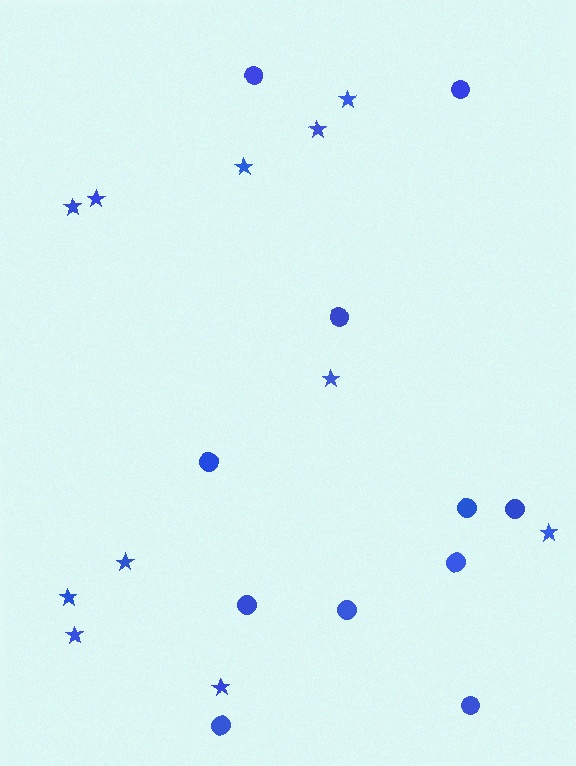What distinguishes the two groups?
There are 2 groups: one group of circles (11) and one group of stars (11).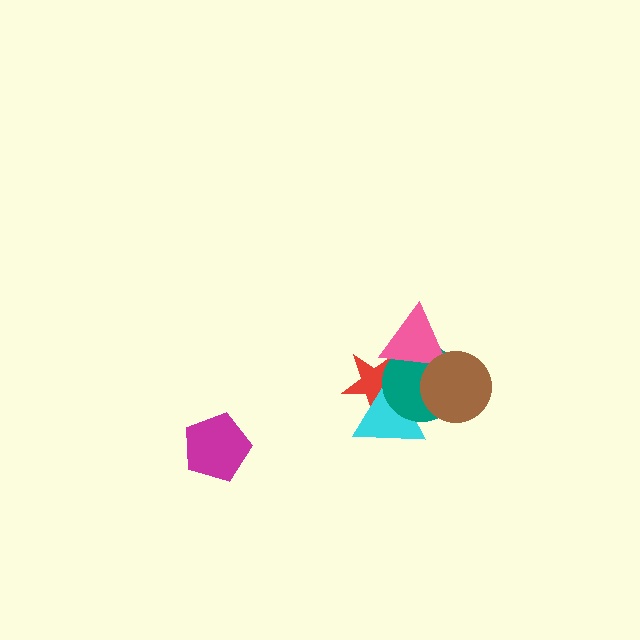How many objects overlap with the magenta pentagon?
0 objects overlap with the magenta pentagon.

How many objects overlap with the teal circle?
4 objects overlap with the teal circle.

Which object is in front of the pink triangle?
The brown circle is in front of the pink triangle.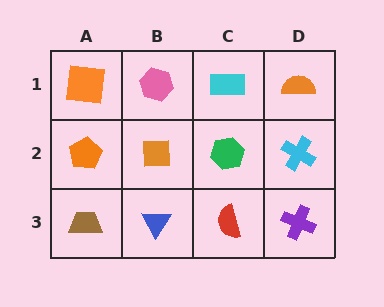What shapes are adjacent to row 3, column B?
An orange square (row 2, column B), a brown trapezoid (row 3, column A), a red semicircle (row 3, column C).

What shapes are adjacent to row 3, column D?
A cyan cross (row 2, column D), a red semicircle (row 3, column C).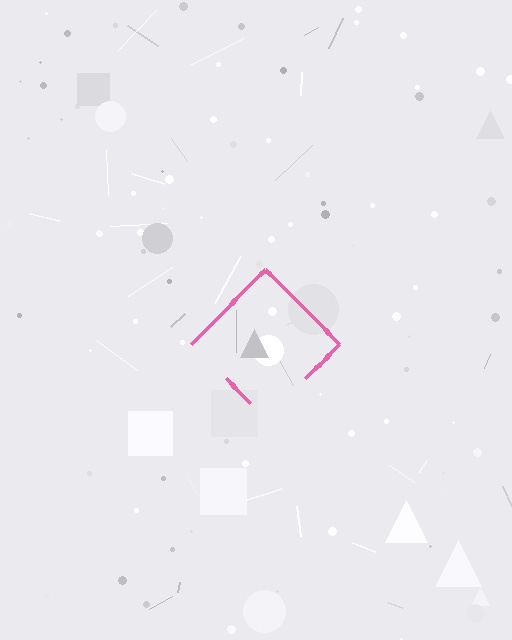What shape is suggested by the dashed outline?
The dashed outline suggests a diamond.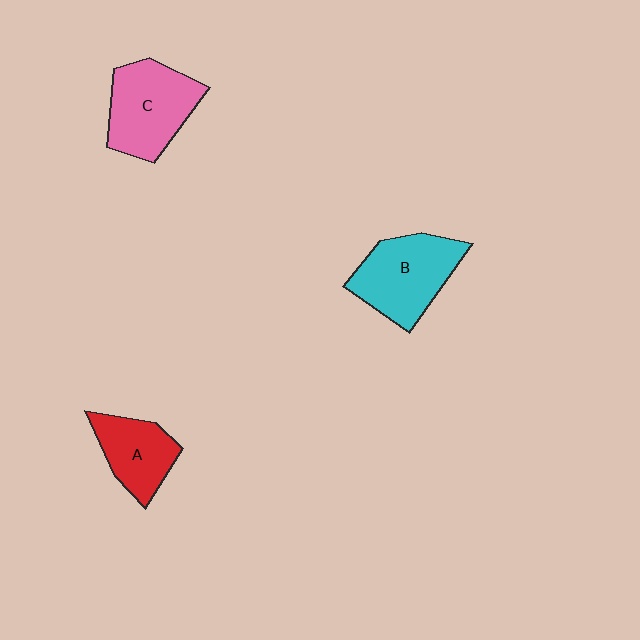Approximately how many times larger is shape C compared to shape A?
Approximately 1.4 times.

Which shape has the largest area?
Shape B (cyan).